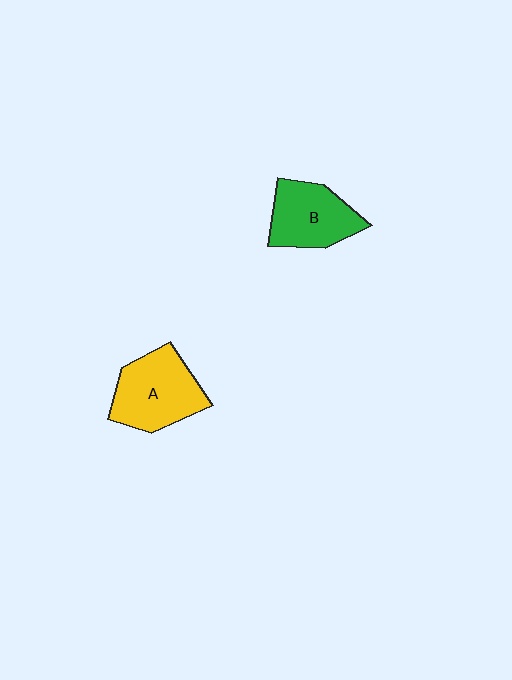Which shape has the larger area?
Shape A (yellow).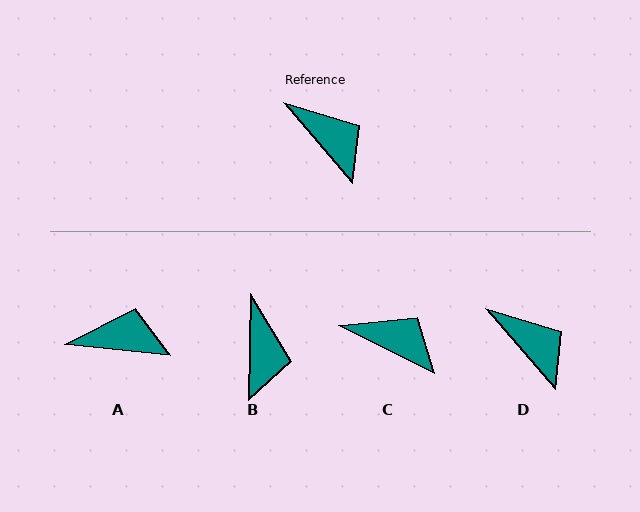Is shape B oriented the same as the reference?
No, it is off by about 42 degrees.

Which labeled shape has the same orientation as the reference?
D.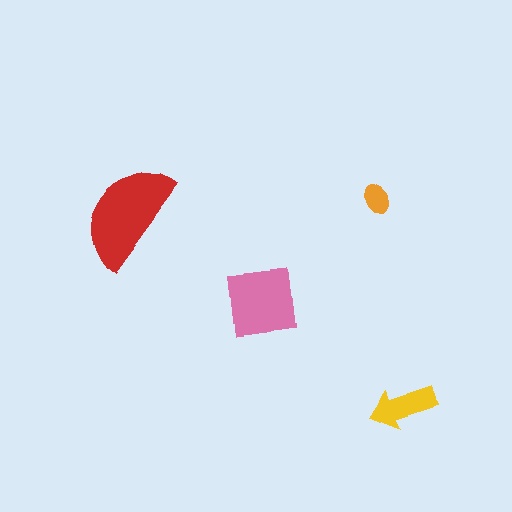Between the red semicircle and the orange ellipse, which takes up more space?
The red semicircle.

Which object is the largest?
The red semicircle.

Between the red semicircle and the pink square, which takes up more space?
The red semicircle.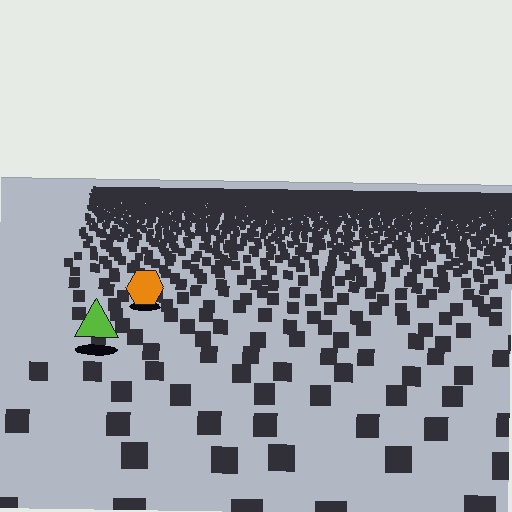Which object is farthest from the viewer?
The orange hexagon is farthest from the viewer. It appears smaller and the ground texture around it is denser.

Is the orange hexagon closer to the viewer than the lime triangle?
No. The lime triangle is closer — you can tell from the texture gradient: the ground texture is coarser near it.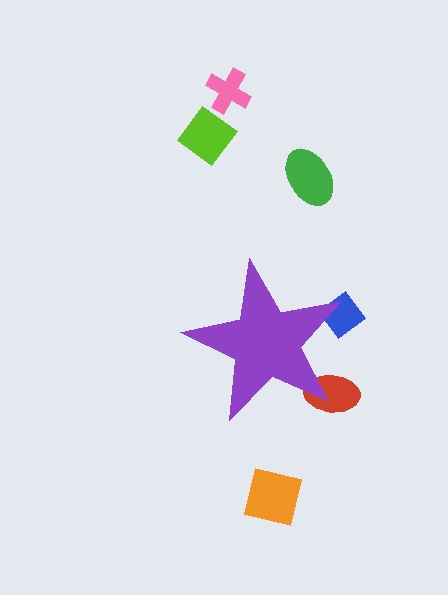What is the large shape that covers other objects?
A purple star.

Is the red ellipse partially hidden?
Yes, the red ellipse is partially hidden behind the purple star.